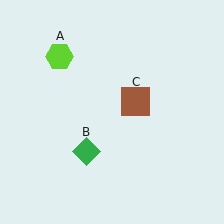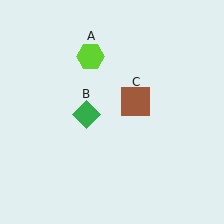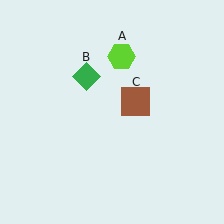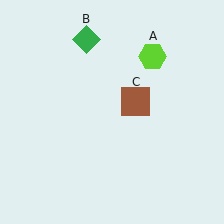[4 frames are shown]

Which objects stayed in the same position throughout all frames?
Brown square (object C) remained stationary.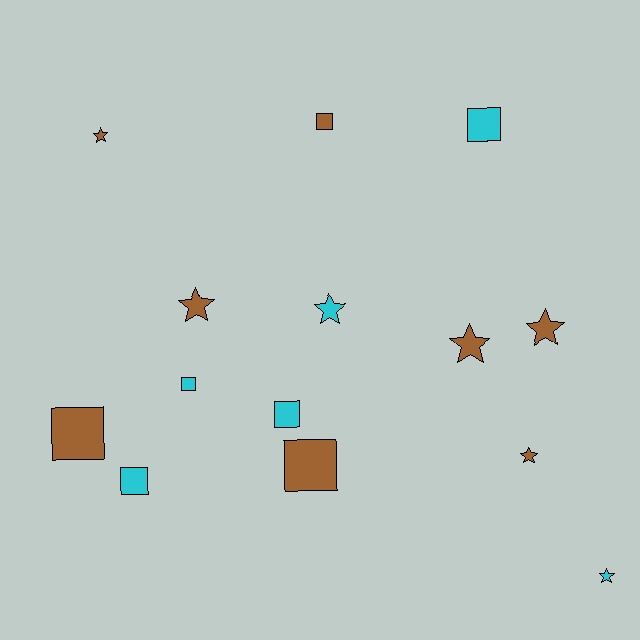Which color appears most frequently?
Brown, with 8 objects.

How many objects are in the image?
There are 14 objects.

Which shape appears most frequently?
Star, with 7 objects.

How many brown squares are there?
There are 3 brown squares.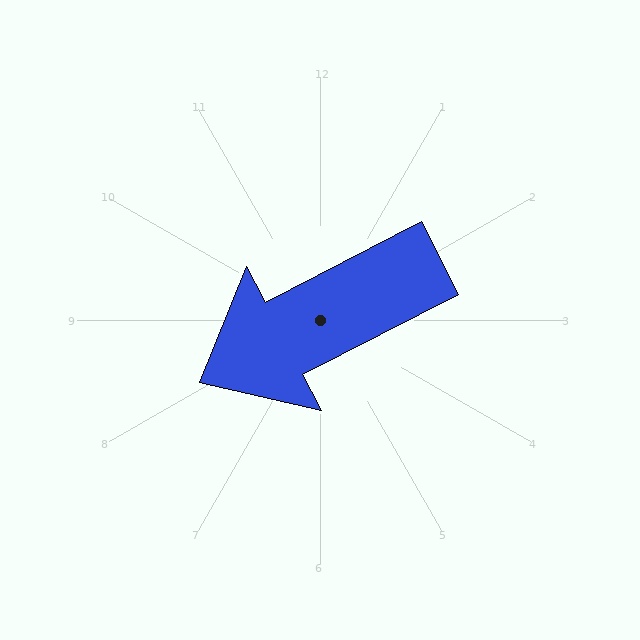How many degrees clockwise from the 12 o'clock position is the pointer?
Approximately 243 degrees.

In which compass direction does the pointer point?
Southwest.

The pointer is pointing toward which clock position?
Roughly 8 o'clock.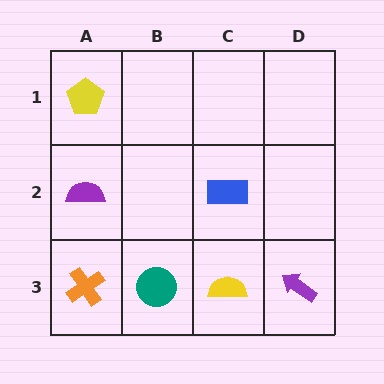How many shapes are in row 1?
1 shape.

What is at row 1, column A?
A yellow pentagon.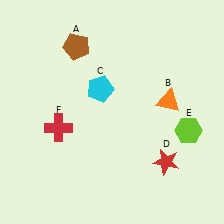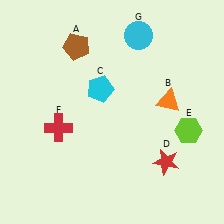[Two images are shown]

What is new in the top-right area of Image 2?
A cyan circle (G) was added in the top-right area of Image 2.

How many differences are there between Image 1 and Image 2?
There is 1 difference between the two images.